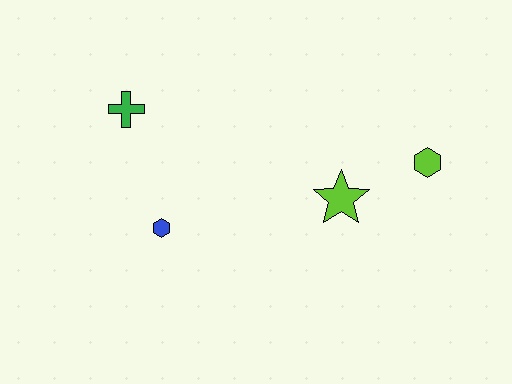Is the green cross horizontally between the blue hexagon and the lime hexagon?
No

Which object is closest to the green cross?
The blue hexagon is closest to the green cross.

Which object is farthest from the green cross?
The lime hexagon is farthest from the green cross.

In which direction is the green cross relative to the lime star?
The green cross is to the left of the lime star.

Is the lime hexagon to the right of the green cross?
Yes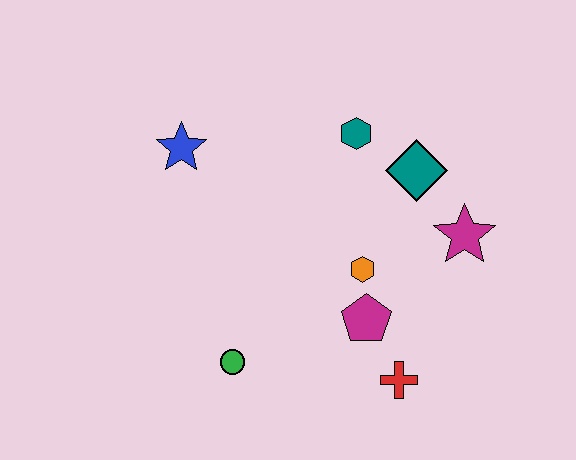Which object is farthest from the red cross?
The blue star is farthest from the red cross.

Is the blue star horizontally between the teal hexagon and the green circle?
No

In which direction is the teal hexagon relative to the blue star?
The teal hexagon is to the right of the blue star.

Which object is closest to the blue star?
The teal hexagon is closest to the blue star.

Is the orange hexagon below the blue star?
Yes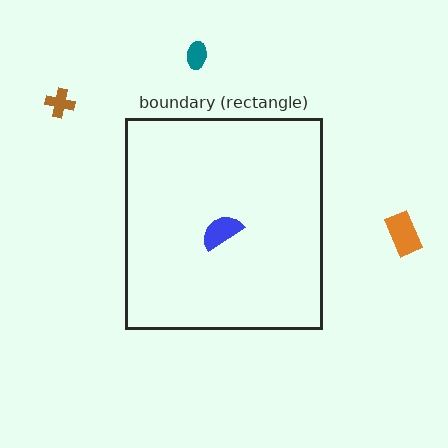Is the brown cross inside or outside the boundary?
Outside.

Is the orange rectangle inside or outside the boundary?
Outside.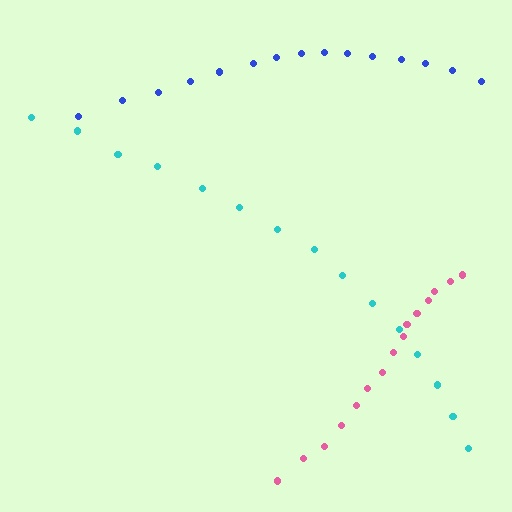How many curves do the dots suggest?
There are 3 distinct paths.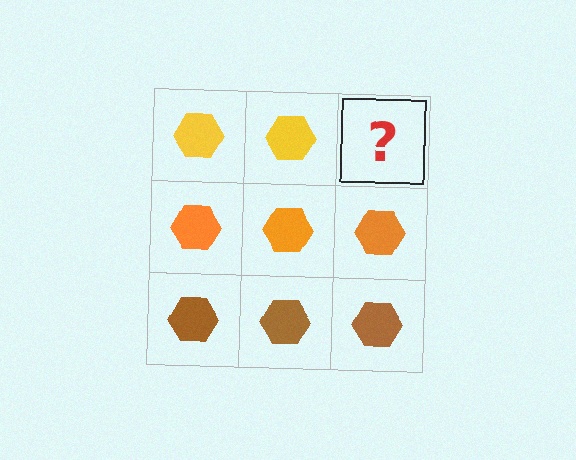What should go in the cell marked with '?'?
The missing cell should contain a yellow hexagon.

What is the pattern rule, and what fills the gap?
The rule is that each row has a consistent color. The gap should be filled with a yellow hexagon.